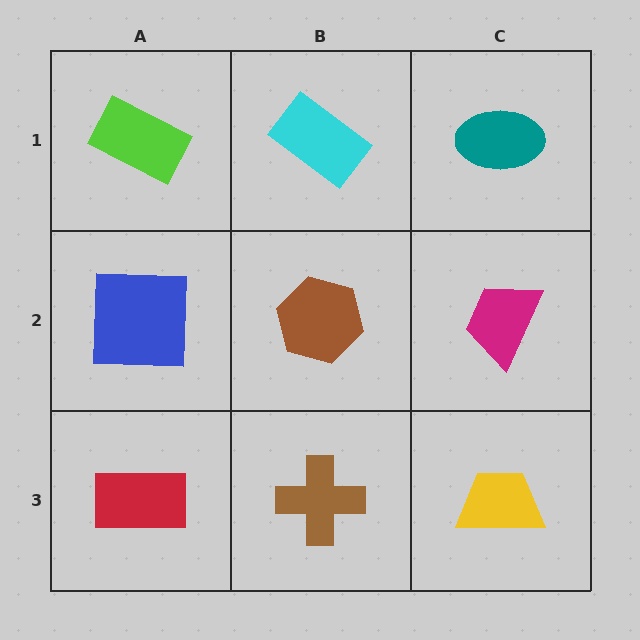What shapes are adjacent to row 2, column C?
A teal ellipse (row 1, column C), a yellow trapezoid (row 3, column C), a brown hexagon (row 2, column B).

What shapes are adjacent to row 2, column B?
A cyan rectangle (row 1, column B), a brown cross (row 3, column B), a blue square (row 2, column A), a magenta trapezoid (row 2, column C).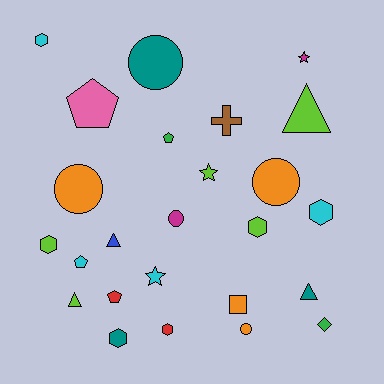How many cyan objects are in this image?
There are 4 cyan objects.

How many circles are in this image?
There are 5 circles.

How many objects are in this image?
There are 25 objects.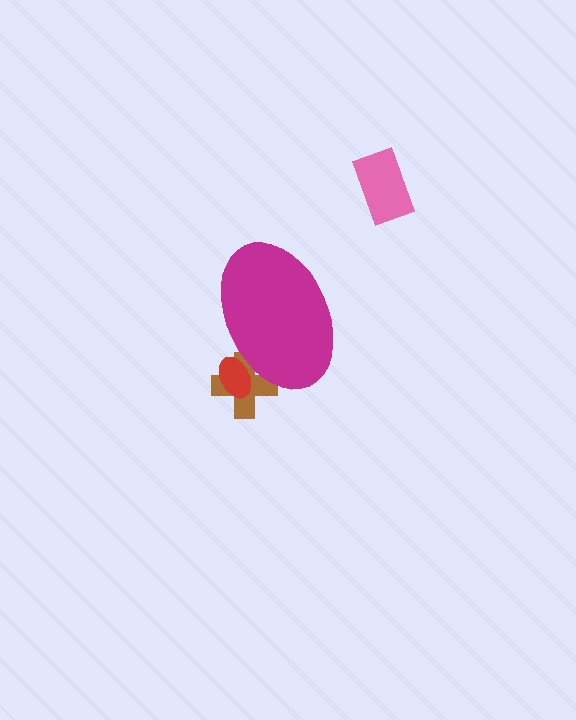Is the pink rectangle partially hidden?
No, the pink rectangle is fully visible.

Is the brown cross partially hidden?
Yes, the brown cross is partially hidden behind the magenta ellipse.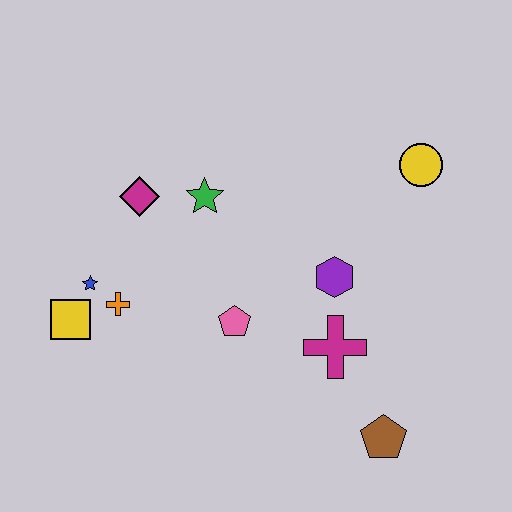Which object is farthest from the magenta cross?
The yellow square is farthest from the magenta cross.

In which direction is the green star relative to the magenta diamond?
The green star is to the right of the magenta diamond.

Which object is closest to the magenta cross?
The purple hexagon is closest to the magenta cross.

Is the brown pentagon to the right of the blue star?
Yes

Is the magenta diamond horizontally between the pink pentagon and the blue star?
Yes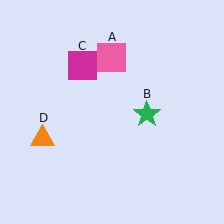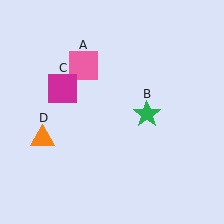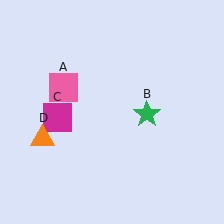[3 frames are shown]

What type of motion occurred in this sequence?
The pink square (object A), magenta square (object C) rotated counterclockwise around the center of the scene.